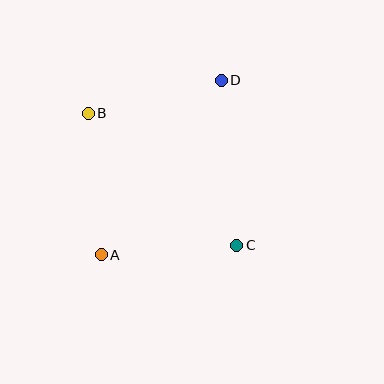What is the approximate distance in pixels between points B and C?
The distance between B and C is approximately 199 pixels.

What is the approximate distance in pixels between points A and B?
The distance between A and B is approximately 142 pixels.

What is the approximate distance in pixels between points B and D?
The distance between B and D is approximately 137 pixels.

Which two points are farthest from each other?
Points A and D are farthest from each other.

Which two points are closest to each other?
Points A and C are closest to each other.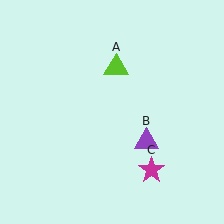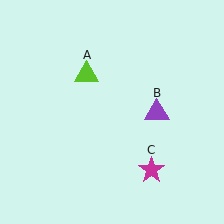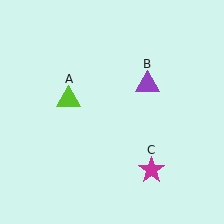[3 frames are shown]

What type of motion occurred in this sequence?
The lime triangle (object A), purple triangle (object B) rotated counterclockwise around the center of the scene.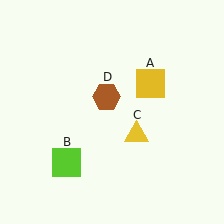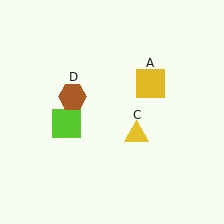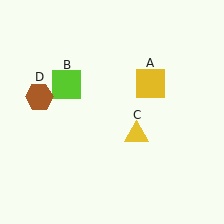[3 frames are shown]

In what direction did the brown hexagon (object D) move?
The brown hexagon (object D) moved left.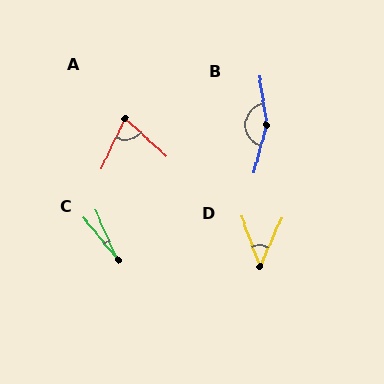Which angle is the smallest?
C, at approximately 15 degrees.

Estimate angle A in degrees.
Approximately 73 degrees.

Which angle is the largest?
B, at approximately 156 degrees.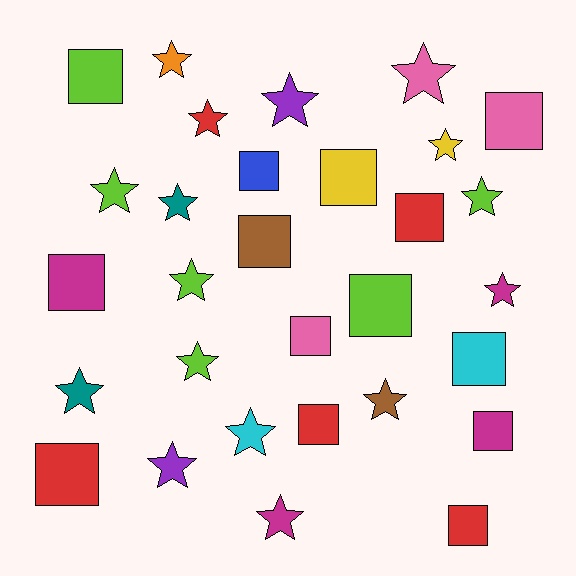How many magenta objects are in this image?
There are 4 magenta objects.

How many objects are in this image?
There are 30 objects.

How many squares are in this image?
There are 14 squares.